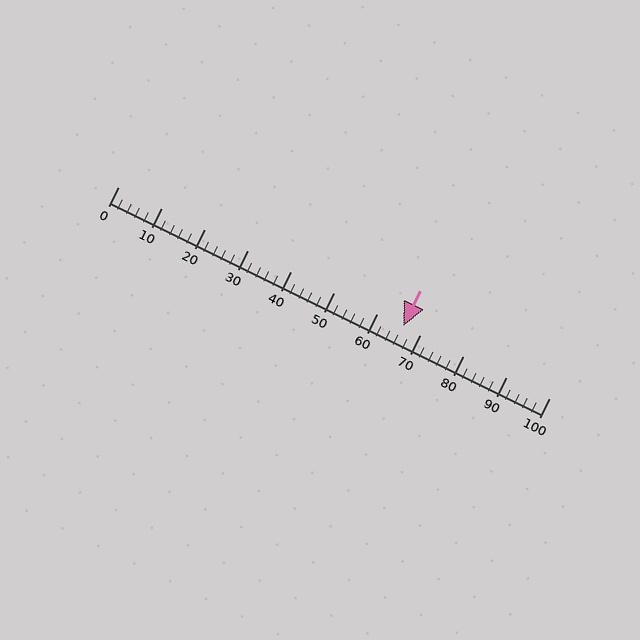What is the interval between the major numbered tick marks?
The major tick marks are spaced 10 units apart.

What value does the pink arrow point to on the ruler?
The pink arrow points to approximately 66.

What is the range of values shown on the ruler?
The ruler shows values from 0 to 100.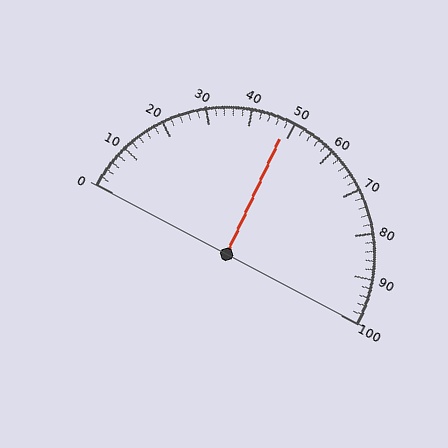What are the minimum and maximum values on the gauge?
The gauge ranges from 0 to 100.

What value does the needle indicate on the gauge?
The needle indicates approximately 48.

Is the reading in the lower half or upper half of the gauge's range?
The reading is in the lower half of the range (0 to 100).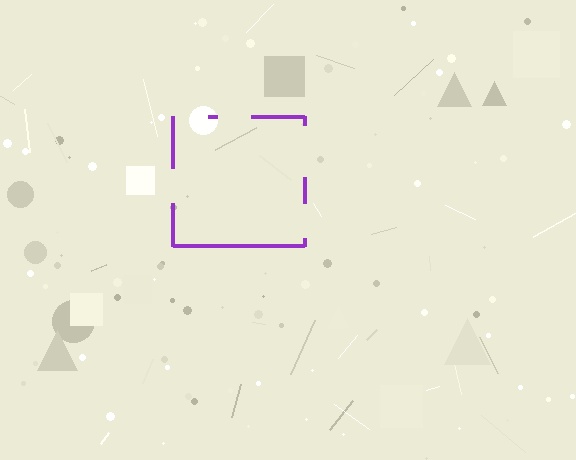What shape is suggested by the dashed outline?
The dashed outline suggests a square.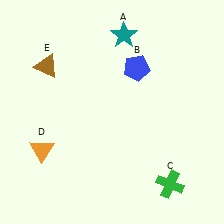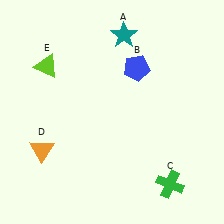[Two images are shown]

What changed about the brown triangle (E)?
In Image 1, E is brown. In Image 2, it changed to lime.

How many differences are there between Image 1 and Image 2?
There is 1 difference between the two images.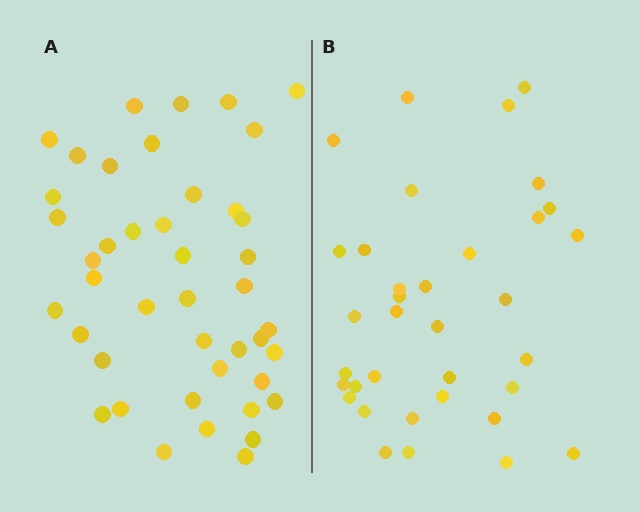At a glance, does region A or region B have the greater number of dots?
Region A (the left region) has more dots.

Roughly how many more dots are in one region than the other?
Region A has roughly 8 or so more dots than region B.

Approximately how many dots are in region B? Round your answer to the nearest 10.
About 40 dots. (The exact count is 35, which rounds to 40.)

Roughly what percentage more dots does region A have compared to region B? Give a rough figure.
About 25% more.